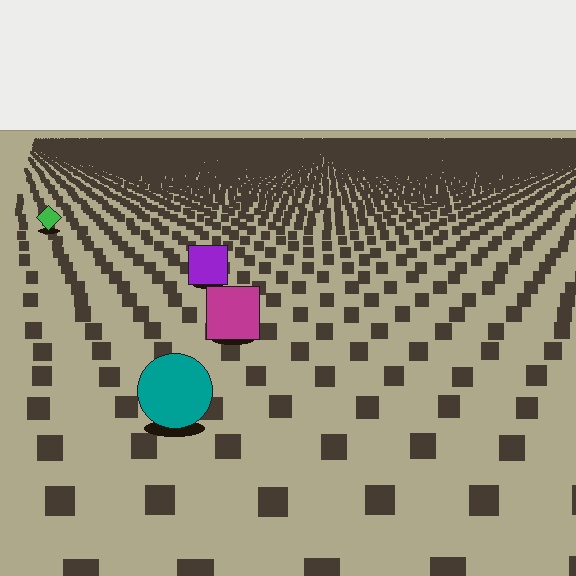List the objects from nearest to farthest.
From nearest to farthest: the teal circle, the magenta square, the purple square, the green diamond.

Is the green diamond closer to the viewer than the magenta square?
No. The magenta square is closer — you can tell from the texture gradient: the ground texture is coarser near it.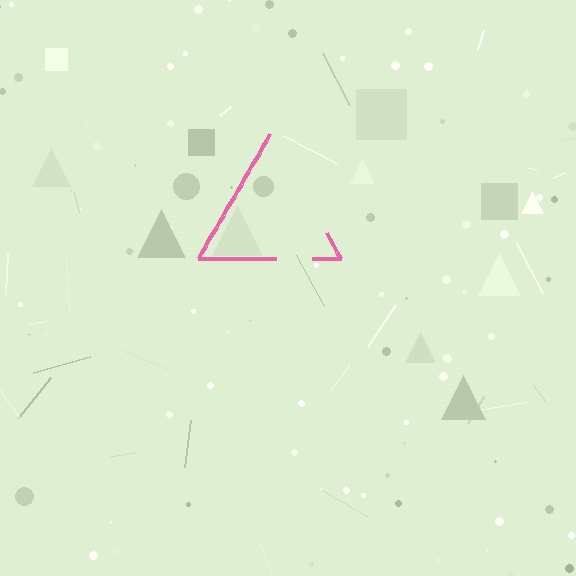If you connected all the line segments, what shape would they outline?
They would outline a triangle.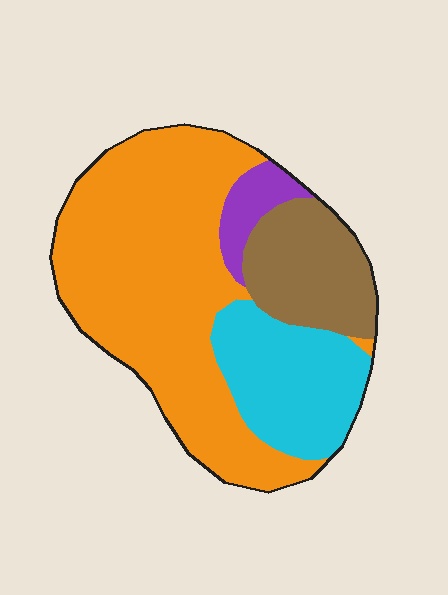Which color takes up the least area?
Purple, at roughly 5%.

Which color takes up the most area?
Orange, at roughly 55%.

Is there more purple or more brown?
Brown.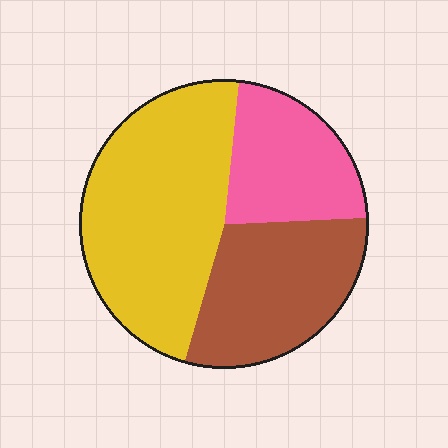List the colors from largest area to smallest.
From largest to smallest: yellow, brown, pink.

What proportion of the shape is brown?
Brown covers roughly 30% of the shape.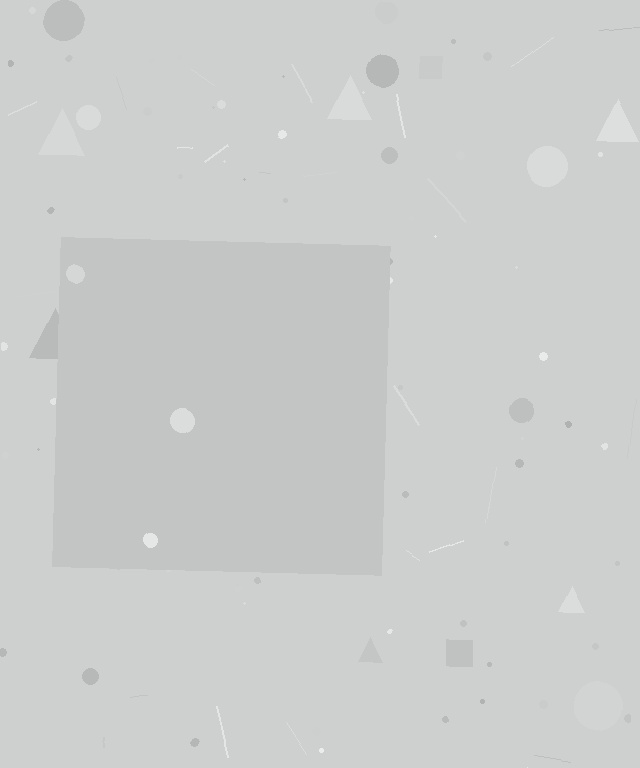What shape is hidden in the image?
A square is hidden in the image.